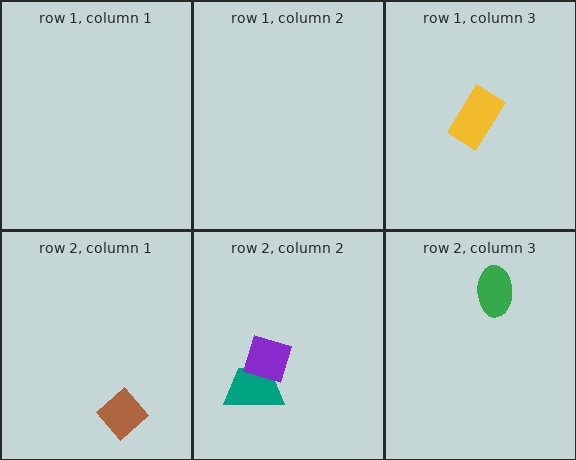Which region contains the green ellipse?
The row 2, column 3 region.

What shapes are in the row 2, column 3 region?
The green ellipse.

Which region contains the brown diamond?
The row 2, column 1 region.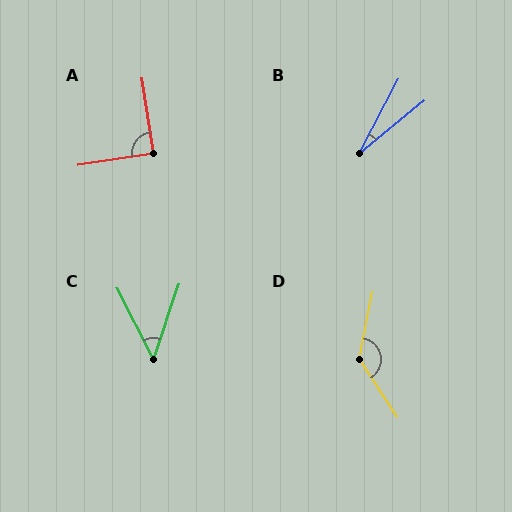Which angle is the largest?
D, at approximately 136 degrees.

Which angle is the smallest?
B, at approximately 23 degrees.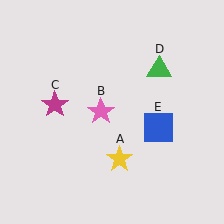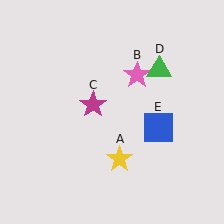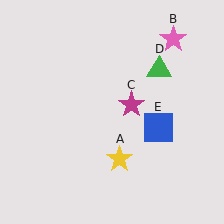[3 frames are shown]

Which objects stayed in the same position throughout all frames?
Yellow star (object A) and green triangle (object D) and blue square (object E) remained stationary.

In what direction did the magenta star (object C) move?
The magenta star (object C) moved right.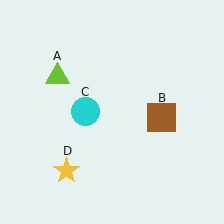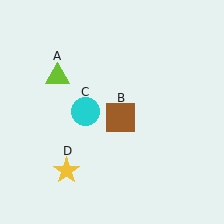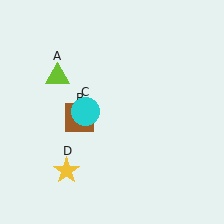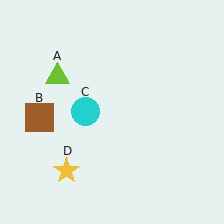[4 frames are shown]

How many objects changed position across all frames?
1 object changed position: brown square (object B).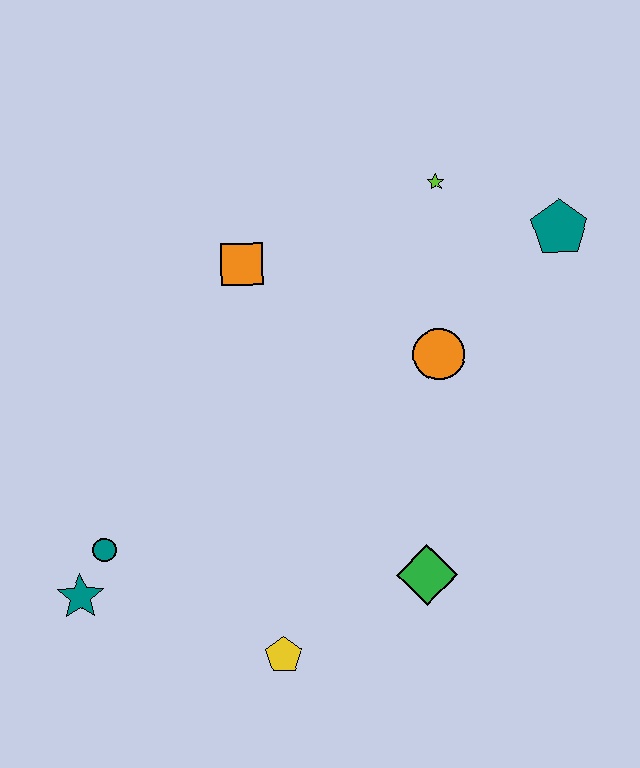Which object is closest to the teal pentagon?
The lime star is closest to the teal pentagon.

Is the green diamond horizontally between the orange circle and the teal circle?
Yes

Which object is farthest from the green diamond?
The lime star is farthest from the green diamond.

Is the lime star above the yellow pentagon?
Yes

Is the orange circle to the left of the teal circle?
No